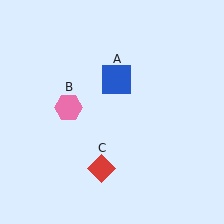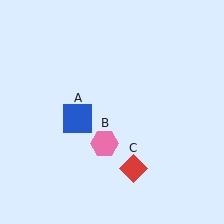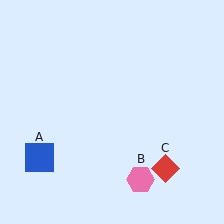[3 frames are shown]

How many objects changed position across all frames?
3 objects changed position: blue square (object A), pink hexagon (object B), red diamond (object C).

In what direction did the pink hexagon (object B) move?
The pink hexagon (object B) moved down and to the right.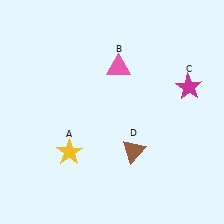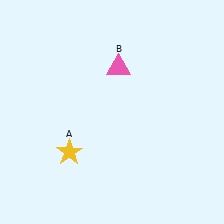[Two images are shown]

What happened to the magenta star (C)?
The magenta star (C) was removed in Image 2. It was in the top-right area of Image 1.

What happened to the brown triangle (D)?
The brown triangle (D) was removed in Image 2. It was in the bottom-right area of Image 1.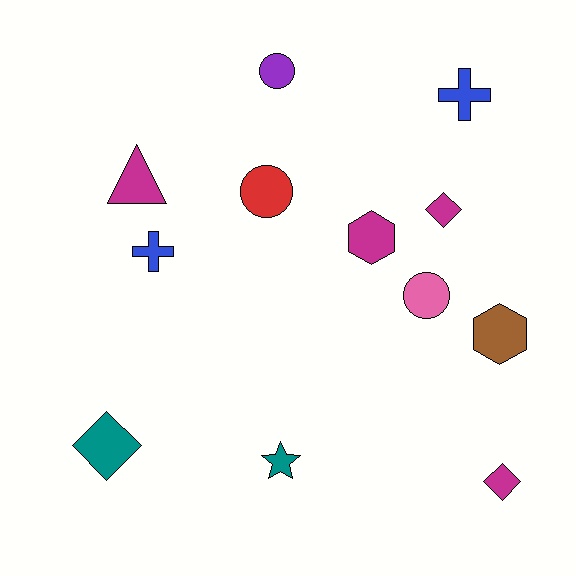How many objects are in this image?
There are 12 objects.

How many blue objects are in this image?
There are 2 blue objects.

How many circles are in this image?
There are 3 circles.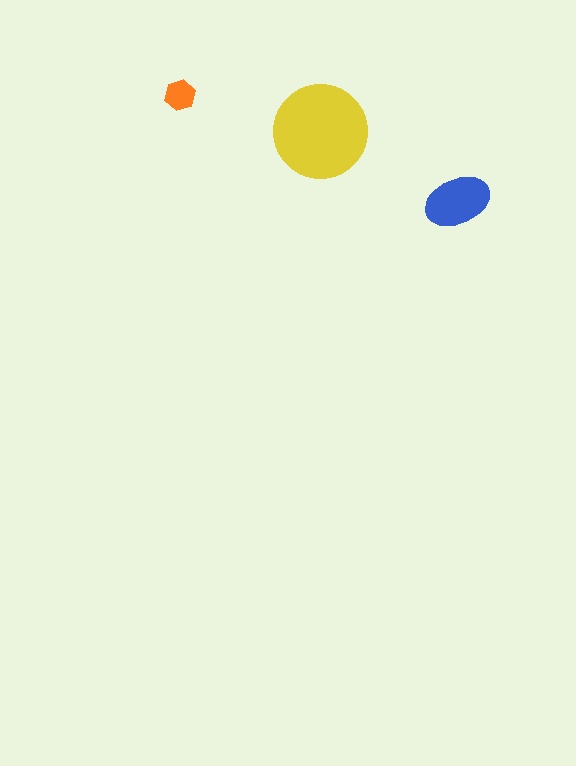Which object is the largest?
The yellow circle.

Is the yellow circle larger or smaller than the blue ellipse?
Larger.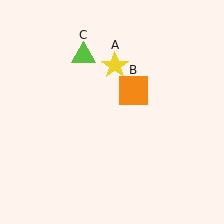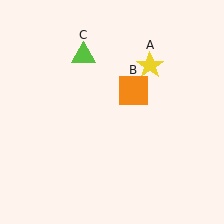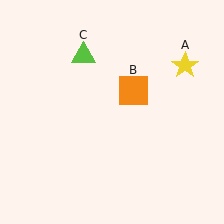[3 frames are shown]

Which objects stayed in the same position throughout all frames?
Orange square (object B) and lime triangle (object C) remained stationary.